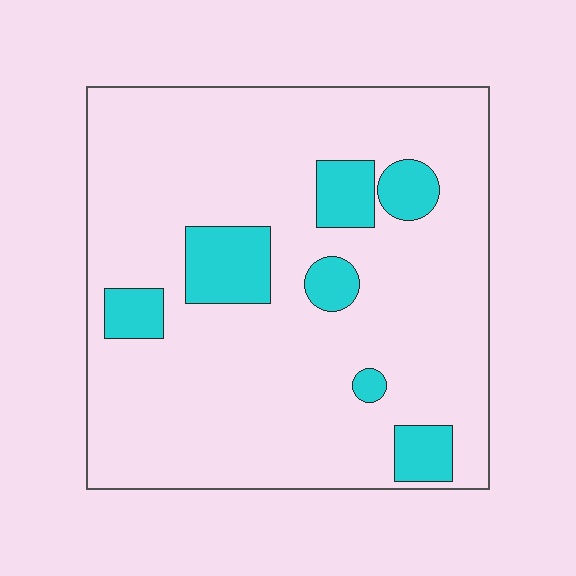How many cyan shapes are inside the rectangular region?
7.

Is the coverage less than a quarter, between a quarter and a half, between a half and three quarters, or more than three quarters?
Less than a quarter.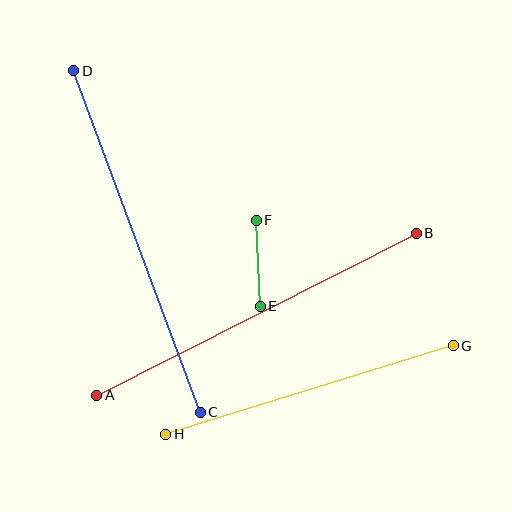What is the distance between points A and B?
The distance is approximately 358 pixels.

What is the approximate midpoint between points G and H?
The midpoint is at approximately (309, 390) pixels.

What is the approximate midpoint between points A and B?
The midpoint is at approximately (257, 314) pixels.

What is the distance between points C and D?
The distance is approximately 364 pixels.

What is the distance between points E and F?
The distance is approximately 86 pixels.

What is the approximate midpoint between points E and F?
The midpoint is at approximately (258, 263) pixels.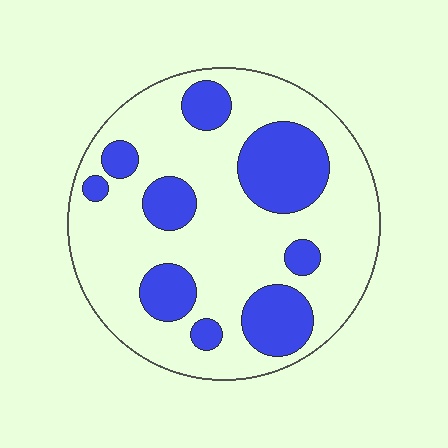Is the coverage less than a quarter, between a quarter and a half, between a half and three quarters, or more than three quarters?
Between a quarter and a half.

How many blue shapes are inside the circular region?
9.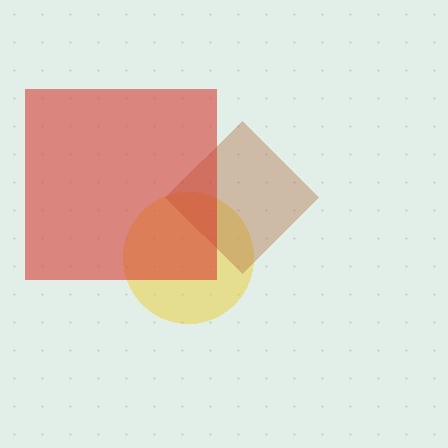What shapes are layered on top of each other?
The layered shapes are: a yellow circle, a brown diamond, a red square.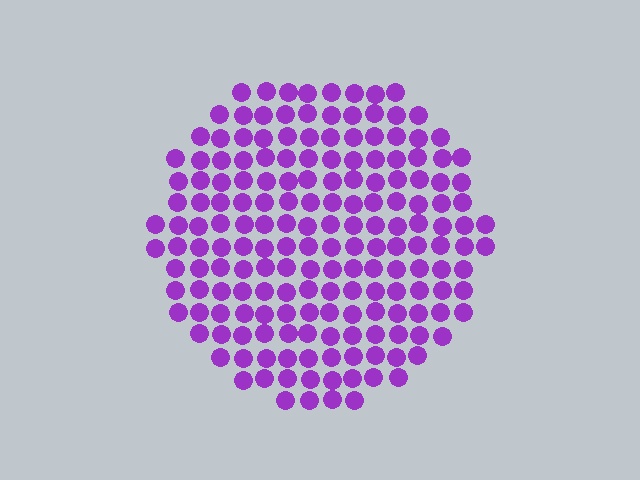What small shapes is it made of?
It is made of small circles.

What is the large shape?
The large shape is a circle.